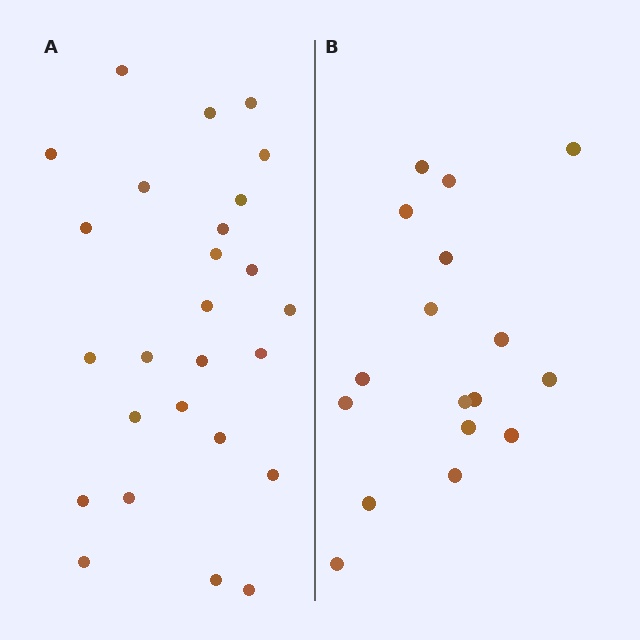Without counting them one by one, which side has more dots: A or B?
Region A (the left region) has more dots.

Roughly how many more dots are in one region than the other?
Region A has roughly 8 or so more dots than region B.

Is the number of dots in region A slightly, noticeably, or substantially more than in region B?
Region A has substantially more. The ratio is roughly 1.5 to 1.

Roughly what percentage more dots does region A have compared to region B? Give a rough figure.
About 55% more.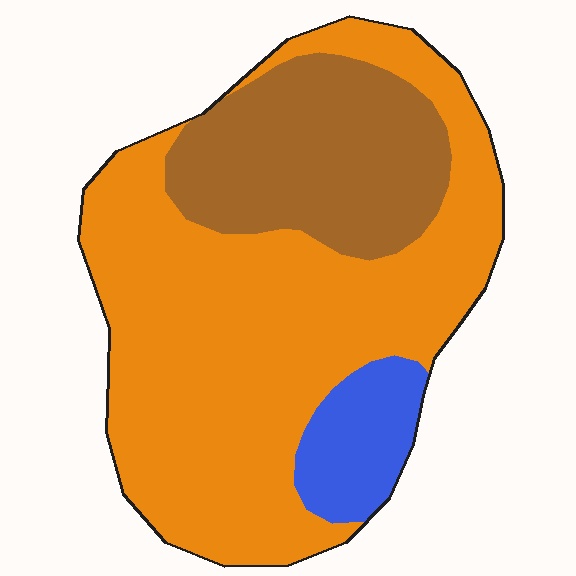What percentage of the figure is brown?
Brown takes up between a sixth and a third of the figure.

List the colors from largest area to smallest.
From largest to smallest: orange, brown, blue.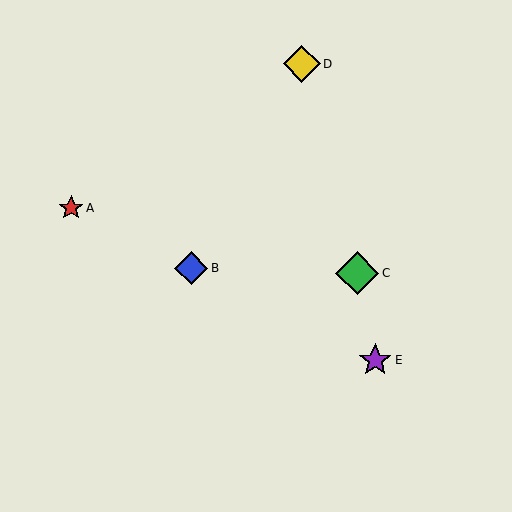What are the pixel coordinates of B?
Object B is at (191, 268).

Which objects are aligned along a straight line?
Objects A, B, E are aligned along a straight line.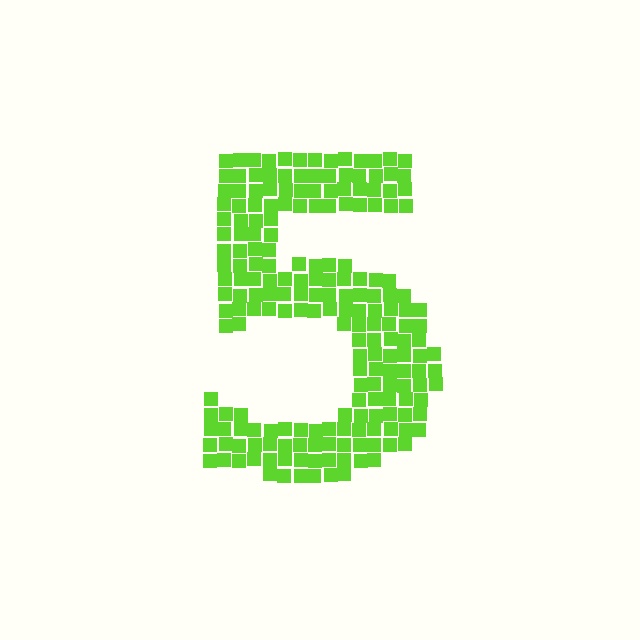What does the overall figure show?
The overall figure shows the digit 5.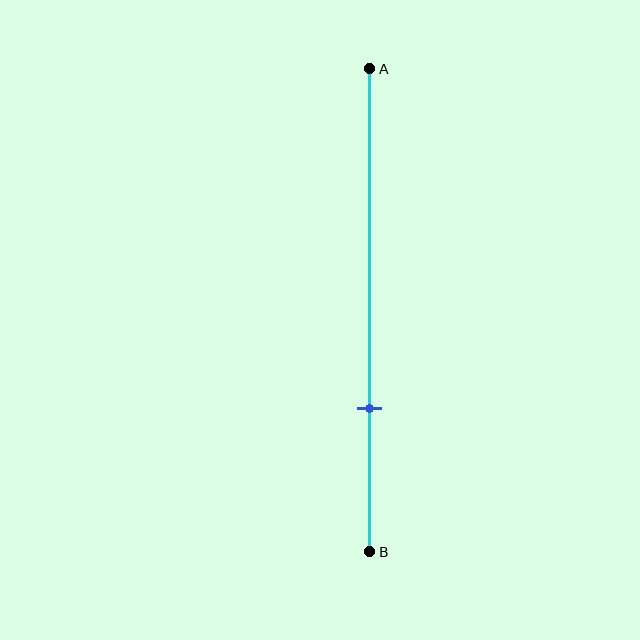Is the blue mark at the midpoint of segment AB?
No, the mark is at about 70% from A, not at the 50% midpoint.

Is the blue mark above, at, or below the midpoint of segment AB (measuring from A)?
The blue mark is below the midpoint of segment AB.